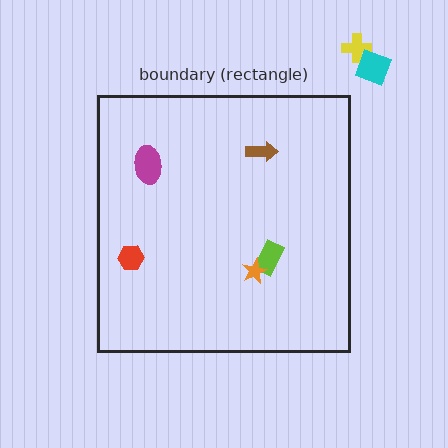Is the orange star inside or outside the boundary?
Inside.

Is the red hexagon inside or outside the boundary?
Inside.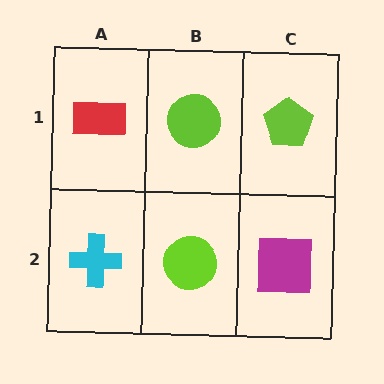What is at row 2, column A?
A cyan cross.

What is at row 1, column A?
A red rectangle.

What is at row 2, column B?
A lime circle.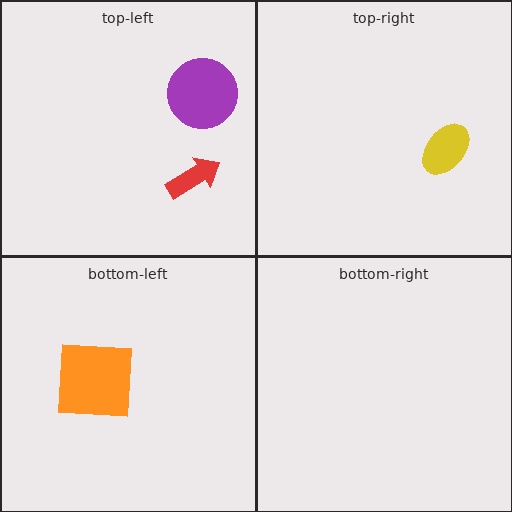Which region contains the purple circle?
The top-left region.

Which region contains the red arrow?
The top-left region.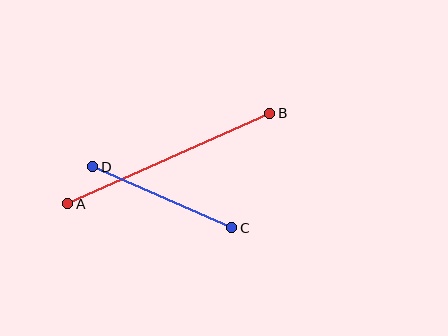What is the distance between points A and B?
The distance is approximately 221 pixels.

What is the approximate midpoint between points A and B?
The midpoint is at approximately (169, 159) pixels.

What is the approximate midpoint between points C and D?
The midpoint is at approximately (162, 197) pixels.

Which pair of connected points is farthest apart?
Points A and B are farthest apart.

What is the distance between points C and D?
The distance is approximately 152 pixels.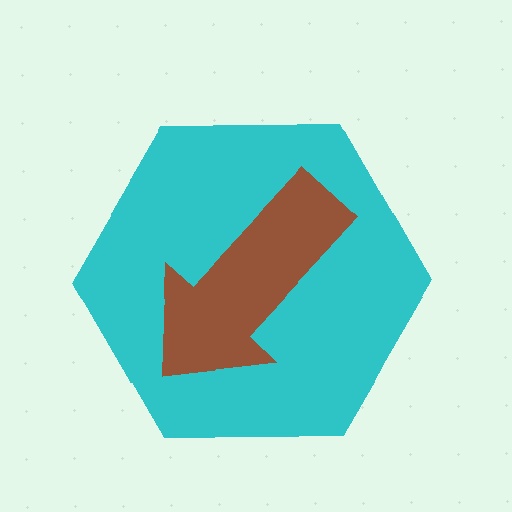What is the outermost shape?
The cyan hexagon.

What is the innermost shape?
The brown arrow.